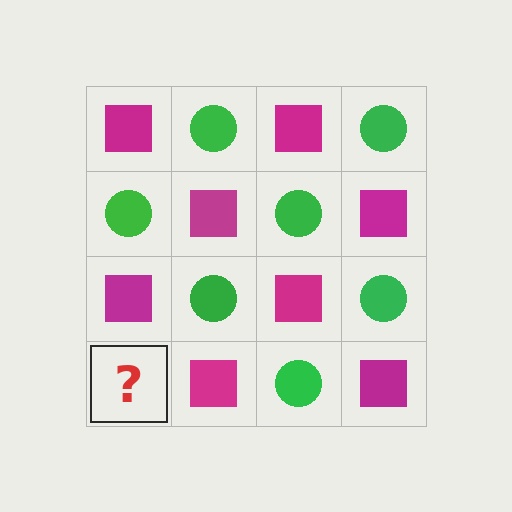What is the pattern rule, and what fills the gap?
The rule is that it alternates magenta square and green circle in a checkerboard pattern. The gap should be filled with a green circle.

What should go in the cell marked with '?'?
The missing cell should contain a green circle.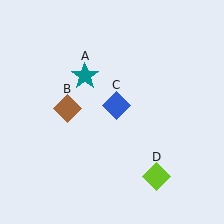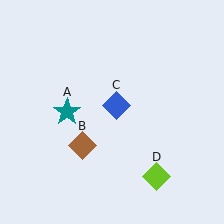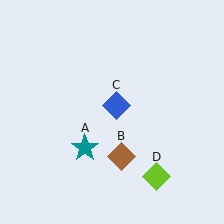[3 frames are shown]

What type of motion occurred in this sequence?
The teal star (object A), brown diamond (object B) rotated counterclockwise around the center of the scene.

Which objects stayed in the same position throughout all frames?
Blue diamond (object C) and lime diamond (object D) remained stationary.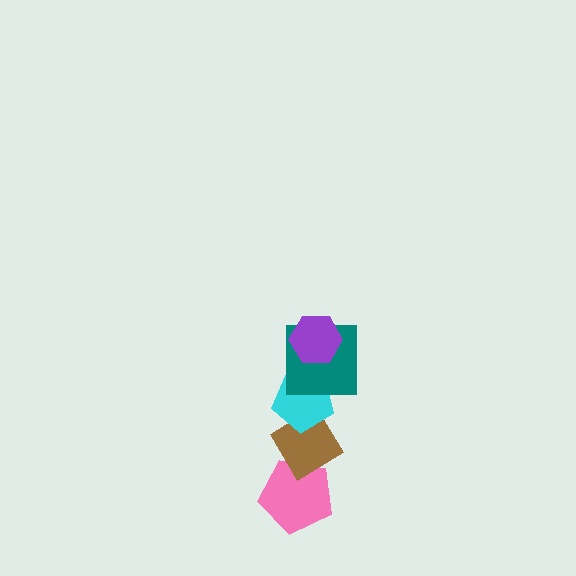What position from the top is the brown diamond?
The brown diamond is 4th from the top.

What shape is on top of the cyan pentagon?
The teal square is on top of the cyan pentagon.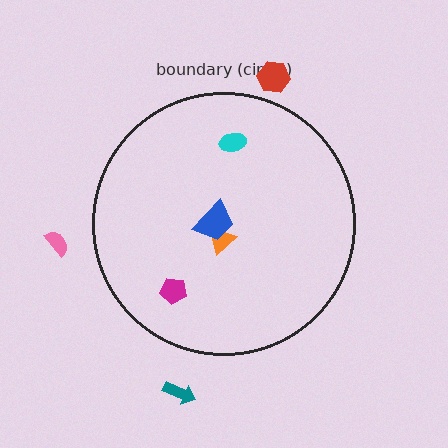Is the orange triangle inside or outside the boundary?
Inside.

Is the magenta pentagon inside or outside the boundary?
Inside.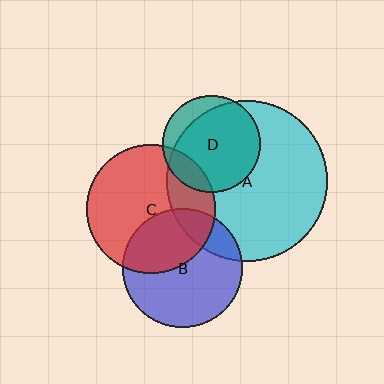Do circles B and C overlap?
Yes.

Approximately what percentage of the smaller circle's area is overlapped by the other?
Approximately 35%.